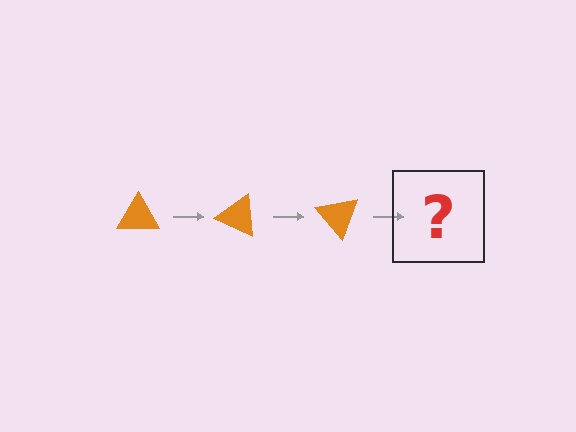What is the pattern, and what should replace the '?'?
The pattern is that the triangle rotates 25 degrees each step. The '?' should be an orange triangle rotated 75 degrees.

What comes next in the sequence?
The next element should be an orange triangle rotated 75 degrees.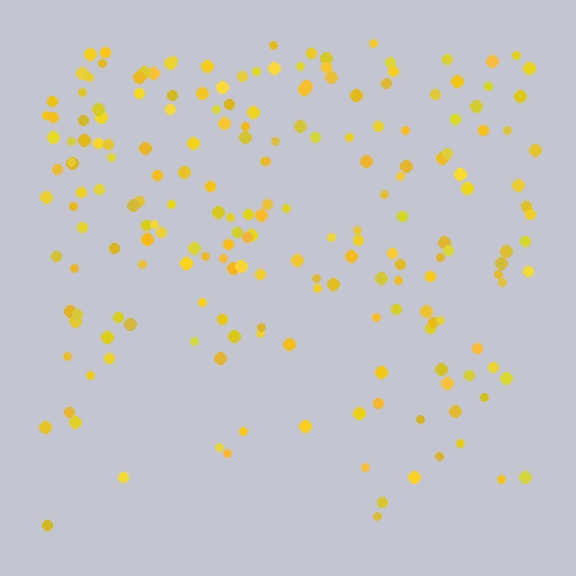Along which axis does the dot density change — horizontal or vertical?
Vertical.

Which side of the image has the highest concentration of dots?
The top.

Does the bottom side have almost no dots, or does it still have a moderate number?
Still a moderate number, just noticeably fewer than the top.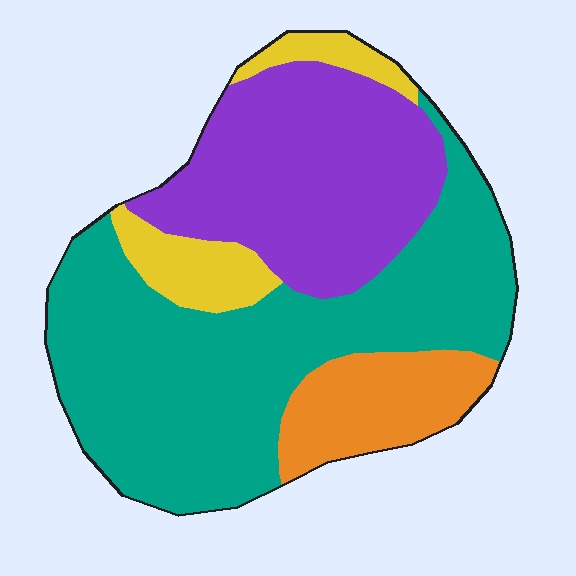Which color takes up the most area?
Teal, at roughly 50%.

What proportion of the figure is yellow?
Yellow covers 9% of the figure.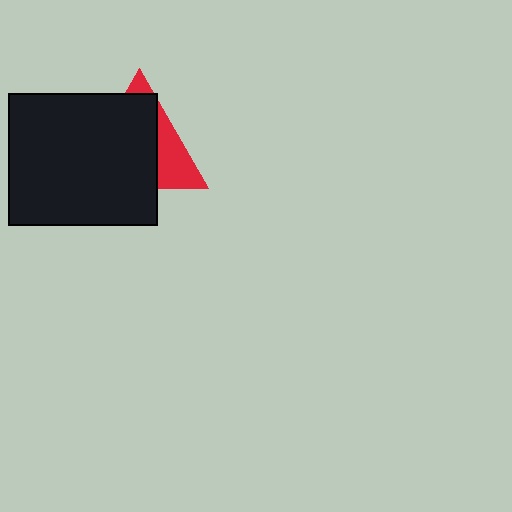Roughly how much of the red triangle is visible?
A small part of it is visible (roughly 32%).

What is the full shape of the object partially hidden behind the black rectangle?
The partially hidden object is a red triangle.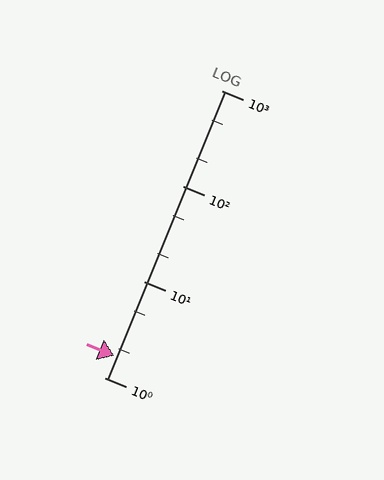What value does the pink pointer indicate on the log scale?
The pointer indicates approximately 1.7.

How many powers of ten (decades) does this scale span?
The scale spans 3 decades, from 1 to 1000.